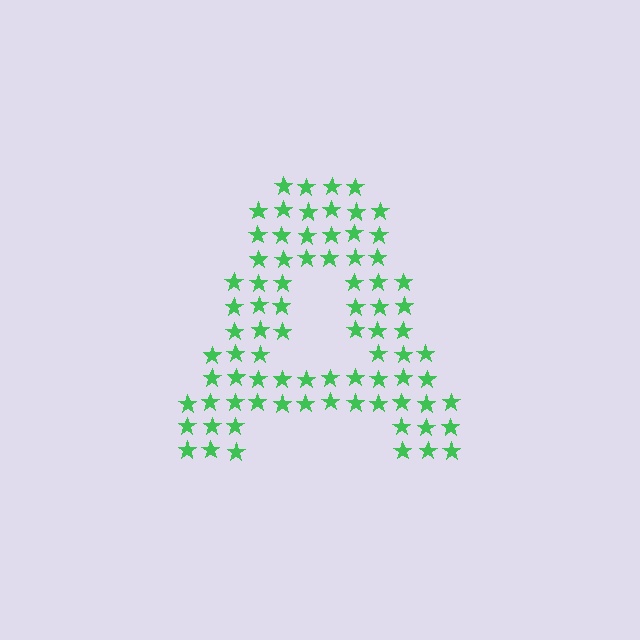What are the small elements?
The small elements are stars.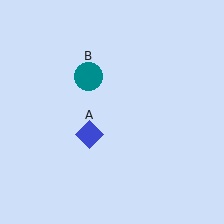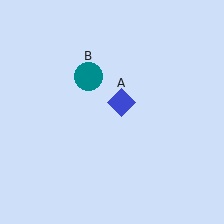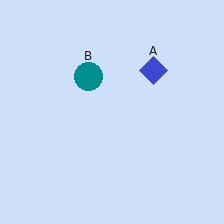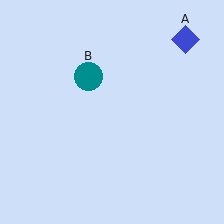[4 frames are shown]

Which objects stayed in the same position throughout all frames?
Teal circle (object B) remained stationary.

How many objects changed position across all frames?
1 object changed position: blue diamond (object A).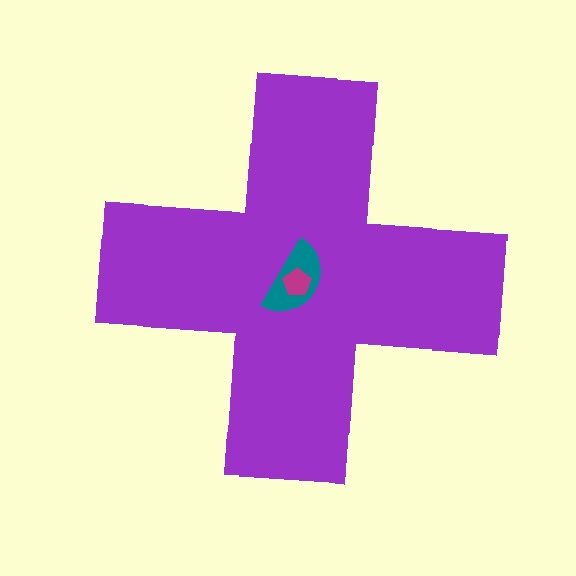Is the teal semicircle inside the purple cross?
Yes.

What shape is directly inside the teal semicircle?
The magenta pentagon.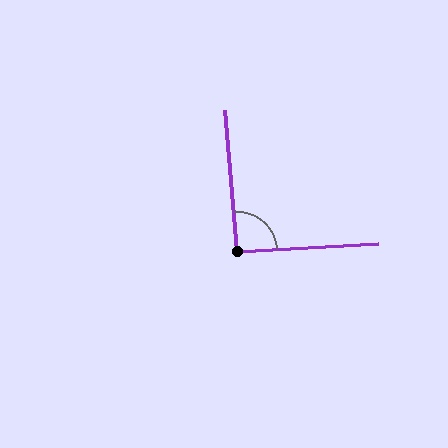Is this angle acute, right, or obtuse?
It is approximately a right angle.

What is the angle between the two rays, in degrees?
Approximately 92 degrees.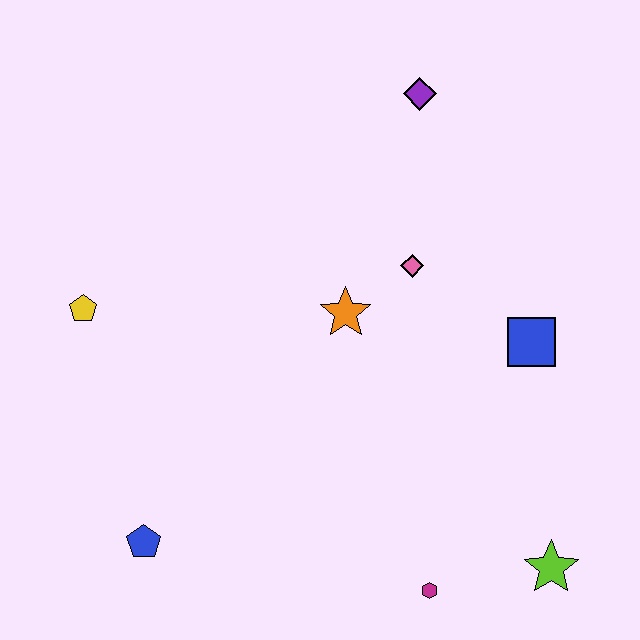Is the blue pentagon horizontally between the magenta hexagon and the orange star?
No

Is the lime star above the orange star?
No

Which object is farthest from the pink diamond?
The blue pentagon is farthest from the pink diamond.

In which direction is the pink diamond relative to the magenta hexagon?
The pink diamond is above the magenta hexagon.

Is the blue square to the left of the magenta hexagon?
No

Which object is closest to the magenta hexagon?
The lime star is closest to the magenta hexagon.